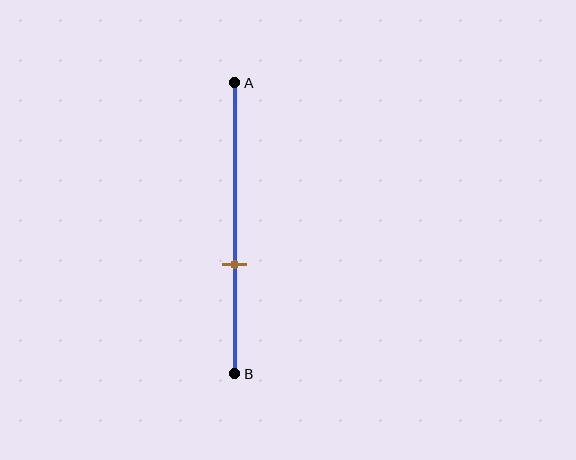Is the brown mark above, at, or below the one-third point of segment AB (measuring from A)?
The brown mark is below the one-third point of segment AB.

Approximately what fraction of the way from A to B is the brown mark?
The brown mark is approximately 60% of the way from A to B.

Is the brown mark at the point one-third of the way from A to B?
No, the mark is at about 60% from A, not at the 33% one-third point.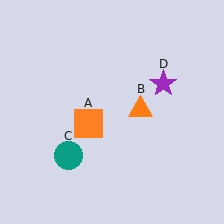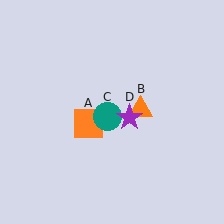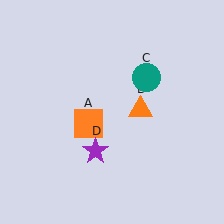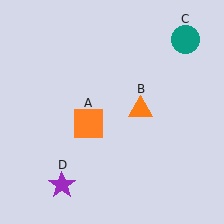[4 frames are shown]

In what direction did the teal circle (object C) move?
The teal circle (object C) moved up and to the right.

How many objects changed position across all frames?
2 objects changed position: teal circle (object C), purple star (object D).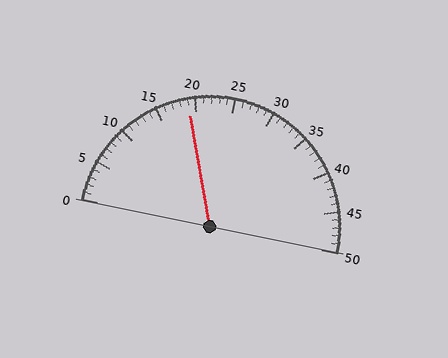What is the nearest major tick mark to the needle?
The nearest major tick mark is 20.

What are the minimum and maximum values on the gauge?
The gauge ranges from 0 to 50.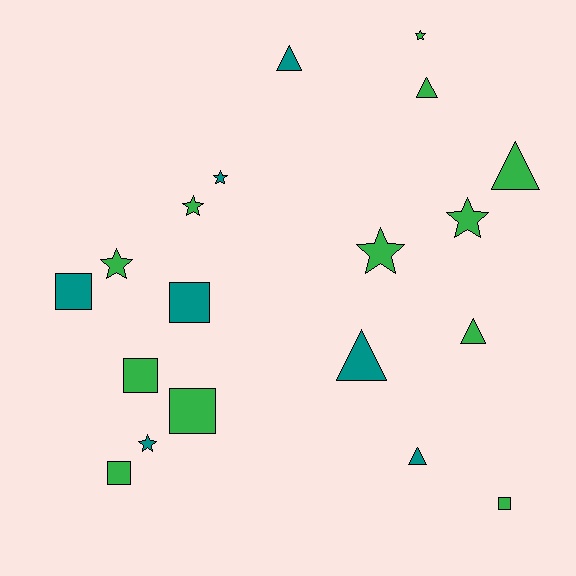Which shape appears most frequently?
Star, with 7 objects.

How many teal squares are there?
There are 2 teal squares.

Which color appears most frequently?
Green, with 12 objects.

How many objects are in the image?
There are 19 objects.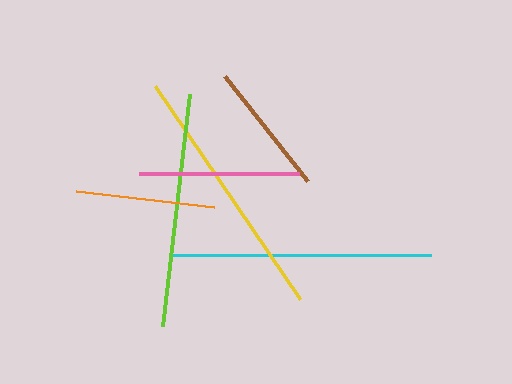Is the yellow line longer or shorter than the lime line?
The yellow line is longer than the lime line.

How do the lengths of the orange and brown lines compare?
The orange and brown lines are approximately the same length.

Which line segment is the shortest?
The brown line is the shortest at approximately 134 pixels.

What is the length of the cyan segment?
The cyan segment is approximately 262 pixels long.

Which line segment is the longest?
The cyan line is the longest at approximately 262 pixels.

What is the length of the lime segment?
The lime segment is approximately 234 pixels long.